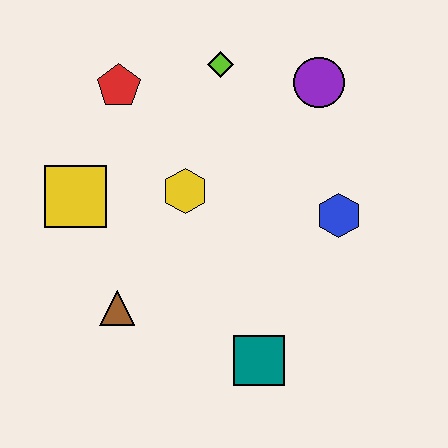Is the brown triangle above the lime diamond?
No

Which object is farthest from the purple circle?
The brown triangle is farthest from the purple circle.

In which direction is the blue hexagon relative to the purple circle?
The blue hexagon is below the purple circle.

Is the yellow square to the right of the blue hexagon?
No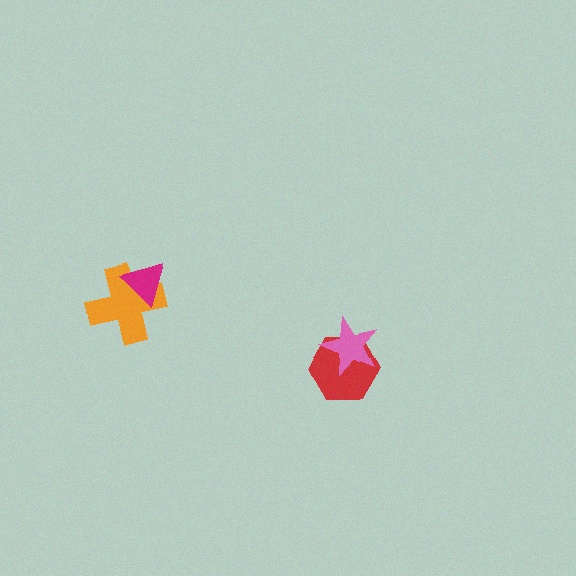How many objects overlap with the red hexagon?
1 object overlaps with the red hexagon.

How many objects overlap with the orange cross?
1 object overlaps with the orange cross.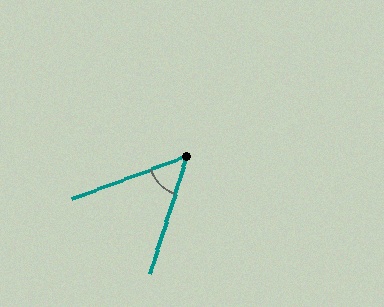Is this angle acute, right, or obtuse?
It is acute.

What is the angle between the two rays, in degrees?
Approximately 53 degrees.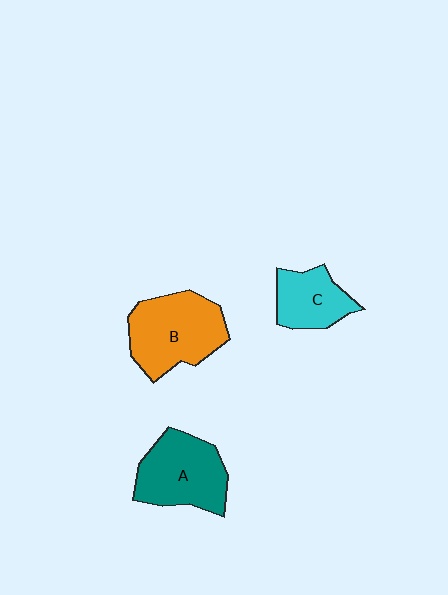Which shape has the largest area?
Shape B (orange).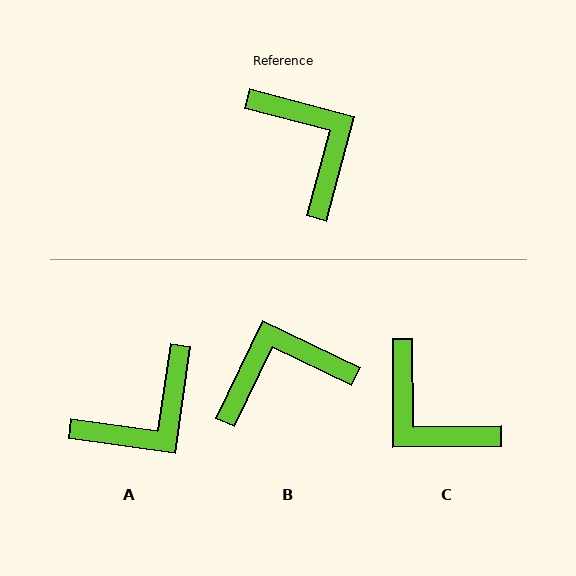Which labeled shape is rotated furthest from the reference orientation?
C, about 165 degrees away.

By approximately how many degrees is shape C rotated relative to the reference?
Approximately 165 degrees clockwise.